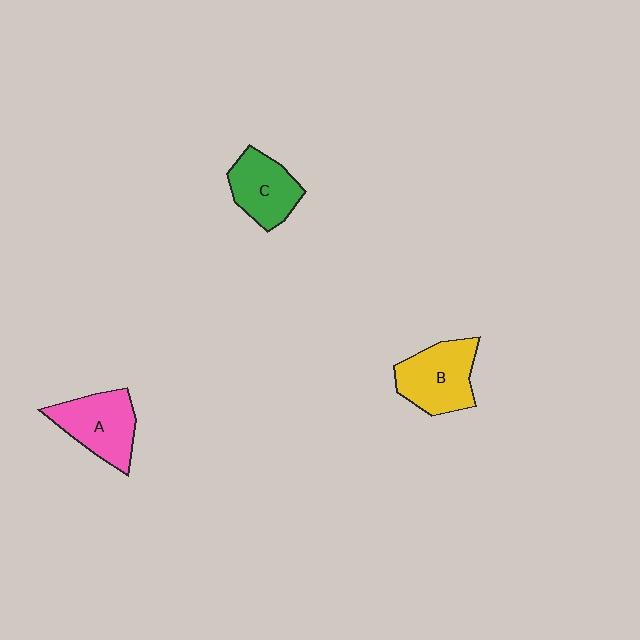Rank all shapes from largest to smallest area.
From largest to smallest: B (yellow), A (pink), C (green).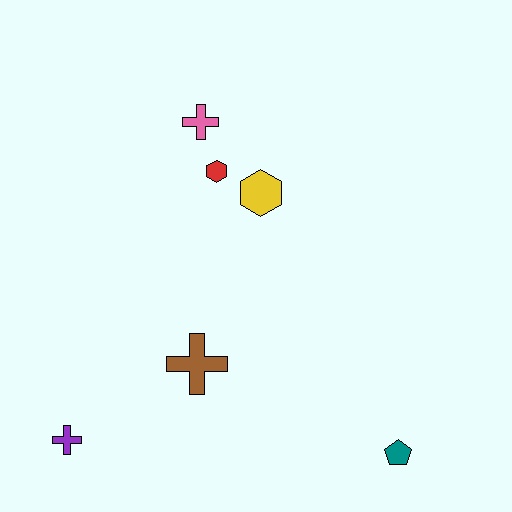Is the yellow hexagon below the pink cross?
Yes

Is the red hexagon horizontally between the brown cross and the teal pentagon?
Yes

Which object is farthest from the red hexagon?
The teal pentagon is farthest from the red hexagon.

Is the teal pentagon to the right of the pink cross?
Yes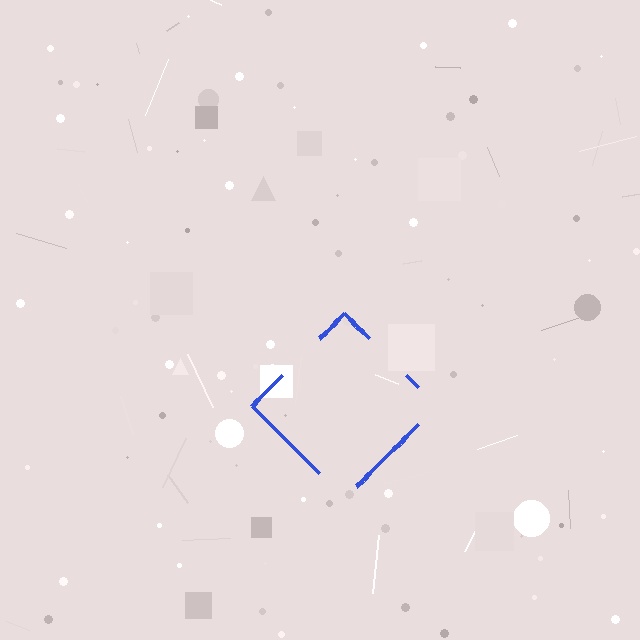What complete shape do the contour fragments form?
The contour fragments form a diamond.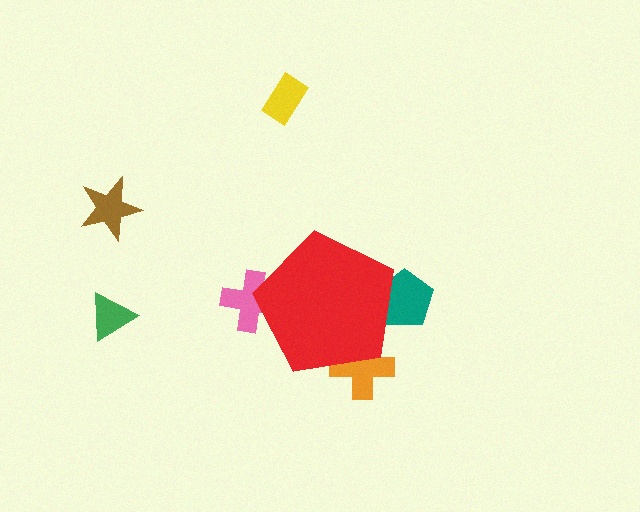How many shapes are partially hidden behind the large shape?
3 shapes are partially hidden.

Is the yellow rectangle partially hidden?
No, the yellow rectangle is fully visible.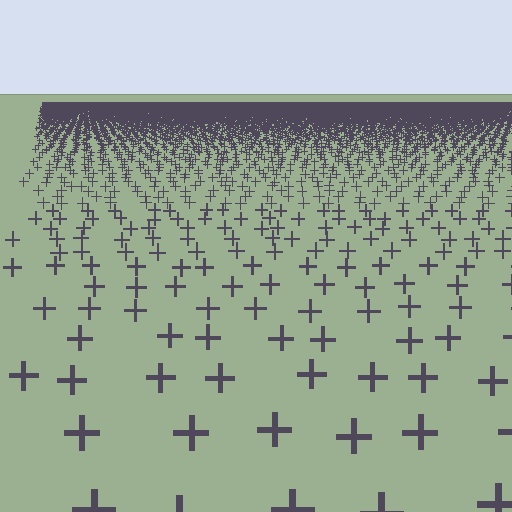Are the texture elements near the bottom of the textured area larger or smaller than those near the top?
Larger. Near the bottom, elements are closer to the viewer and appear at a bigger on-screen size.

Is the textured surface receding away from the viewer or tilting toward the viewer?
The surface is receding away from the viewer. Texture elements get smaller and denser toward the top.